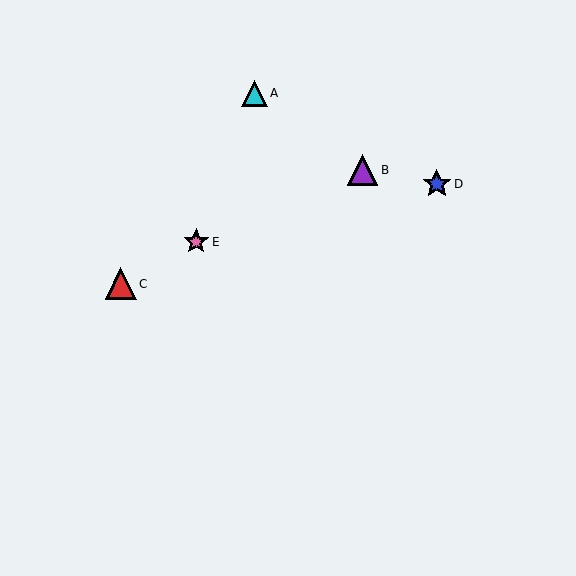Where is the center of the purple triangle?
The center of the purple triangle is at (362, 170).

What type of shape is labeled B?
Shape B is a purple triangle.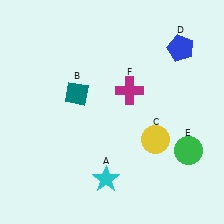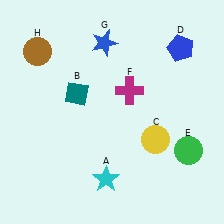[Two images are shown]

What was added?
A blue star (G), a brown circle (H) were added in Image 2.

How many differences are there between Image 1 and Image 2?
There are 2 differences between the two images.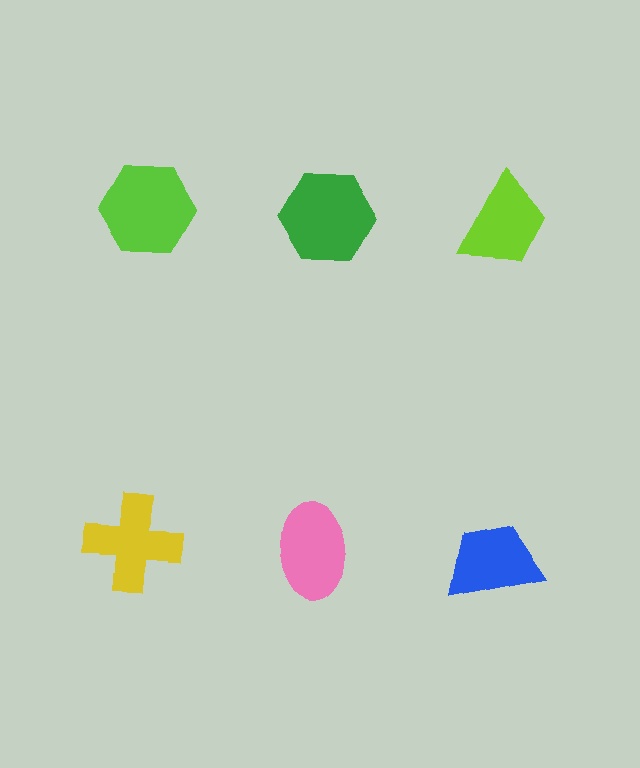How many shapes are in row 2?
3 shapes.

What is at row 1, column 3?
A lime trapezoid.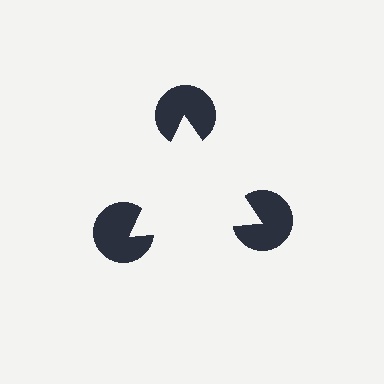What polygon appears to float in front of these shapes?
An illusory triangle — its edges are inferred from the aligned wedge cuts in the pac-man discs, not physically drawn.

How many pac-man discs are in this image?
There are 3 — one at each vertex of the illusory triangle.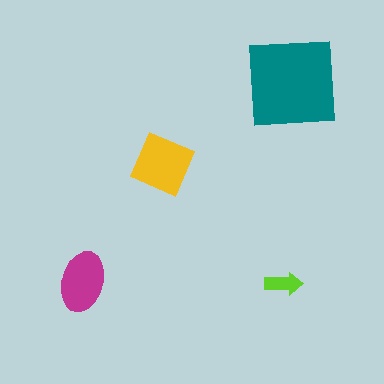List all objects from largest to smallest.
The teal square, the yellow diamond, the magenta ellipse, the lime arrow.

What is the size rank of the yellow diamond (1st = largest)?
2nd.